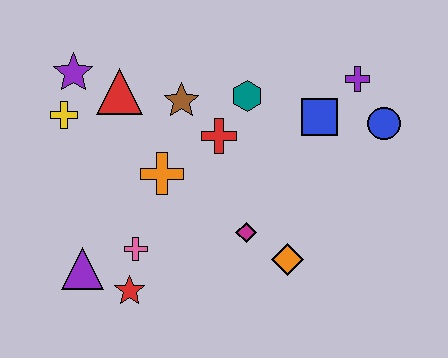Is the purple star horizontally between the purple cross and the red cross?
No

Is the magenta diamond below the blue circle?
Yes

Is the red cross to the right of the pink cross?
Yes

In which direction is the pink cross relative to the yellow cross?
The pink cross is below the yellow cross.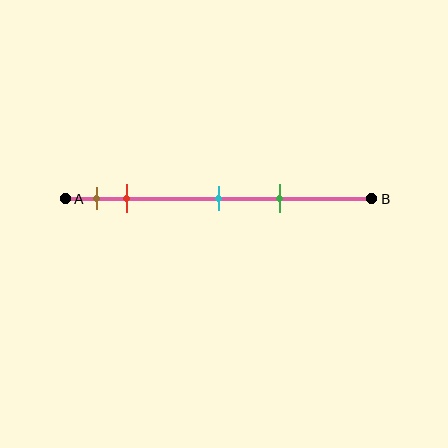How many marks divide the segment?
There are 4 marks dividing the segment.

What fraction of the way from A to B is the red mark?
The red mark is approximately 20% (0.2) of the way from A to B.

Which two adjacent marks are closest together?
The brown and red marks are the closest adjacent pair.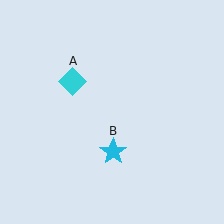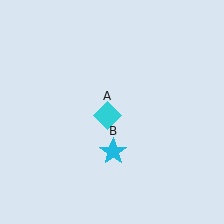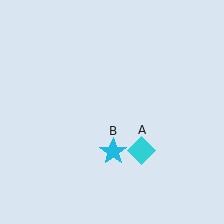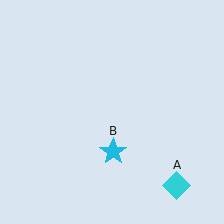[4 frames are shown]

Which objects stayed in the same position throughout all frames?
Cyan star (object B) remained stationary.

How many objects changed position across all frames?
1 object changed position: cyan diamond (object A).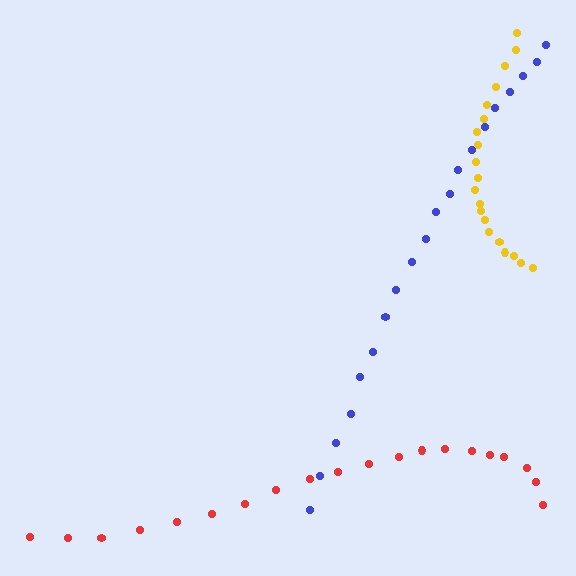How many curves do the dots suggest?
There are 3 distinct paths.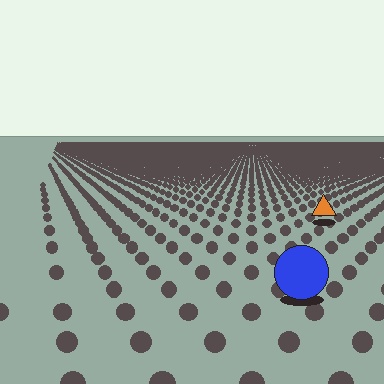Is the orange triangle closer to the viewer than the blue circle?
No. The blue circle is closer — you can tell from the texture gradient: the ground texture is coarser near it.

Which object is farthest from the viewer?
The orange triangle is farthest from the viewer. It appears smaller and the ground texture around it is denser.